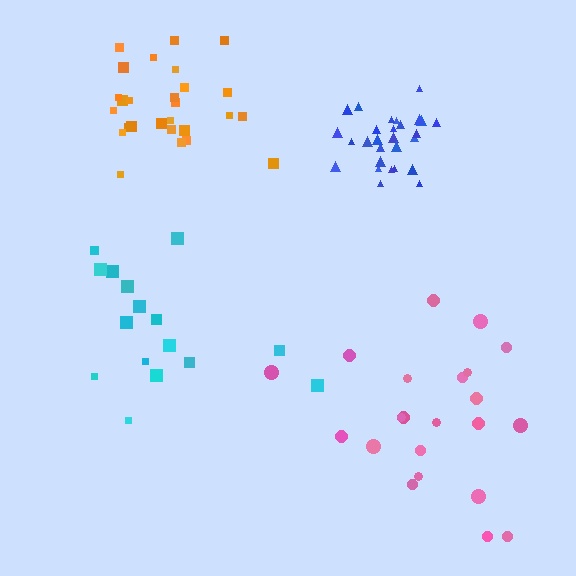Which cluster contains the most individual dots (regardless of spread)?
Blue (28).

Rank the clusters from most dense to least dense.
blue, orange, pink, cyan.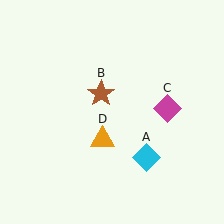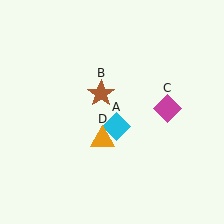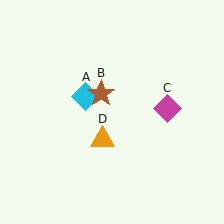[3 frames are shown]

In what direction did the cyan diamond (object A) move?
The cyan diamond (object A) moved up and to the left.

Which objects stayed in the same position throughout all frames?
Brown star (object B) and magenta diamond (object C) and orange triangle (object D) remained stationary.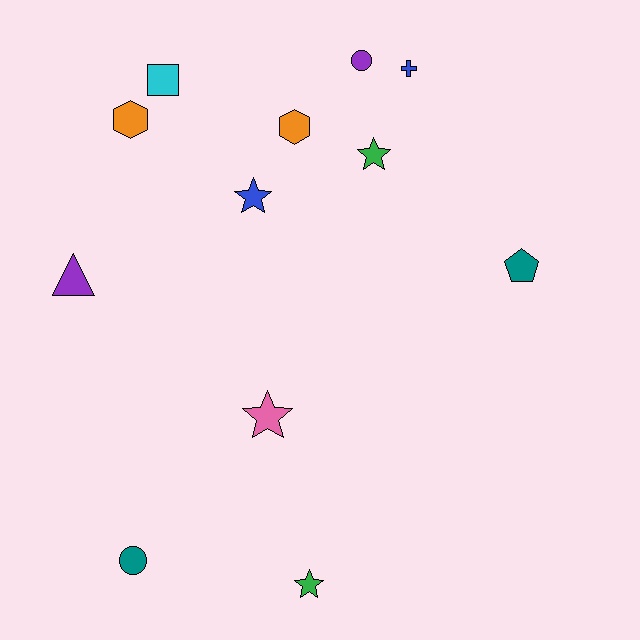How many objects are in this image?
There are 12 objects.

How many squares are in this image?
There is 1 square.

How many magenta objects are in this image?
There are no magenta objects.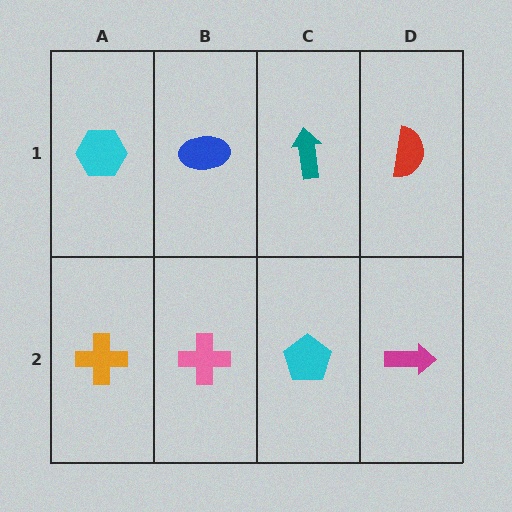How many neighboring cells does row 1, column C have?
3.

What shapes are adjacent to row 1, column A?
An orange cross (row 2, column A), a blue ellipse (row 1, column B).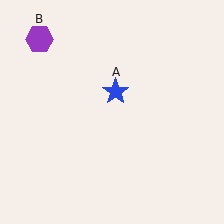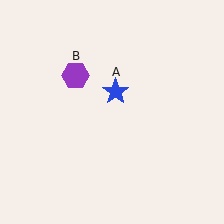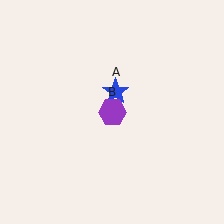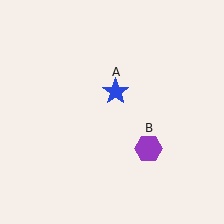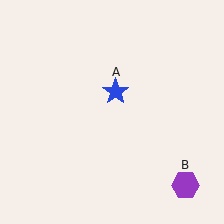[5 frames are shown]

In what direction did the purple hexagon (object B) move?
The purple hexagon (object B) moved down and to the right.